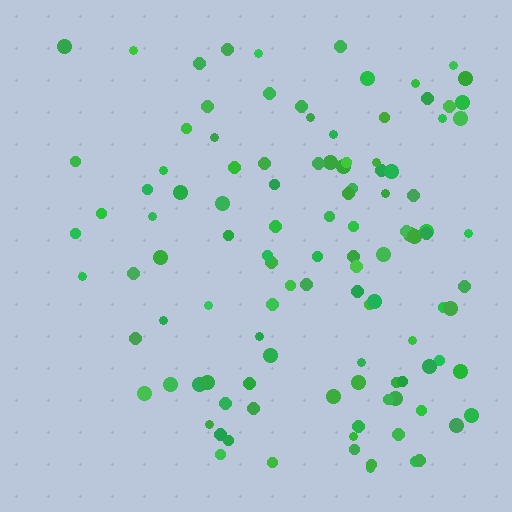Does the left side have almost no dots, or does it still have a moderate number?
Still a moderate number, just noticeably fewer than the right.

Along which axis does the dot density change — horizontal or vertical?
Horizontal.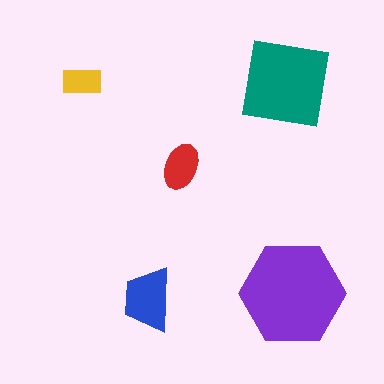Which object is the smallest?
The yellow rectangle.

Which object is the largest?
The purple hexagon.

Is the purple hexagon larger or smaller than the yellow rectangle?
Larger.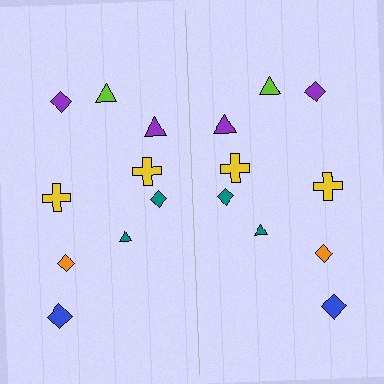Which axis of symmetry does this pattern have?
The pattern has a vertical axis of symmetry running through the center of the image.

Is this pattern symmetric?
Yes, this pattern has bilateral (reflection) symmetry.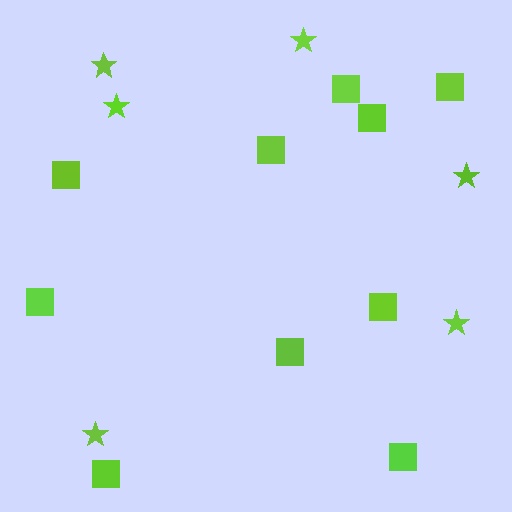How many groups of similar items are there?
There are 2 groups: one group of squares (10) and one group of stars (6).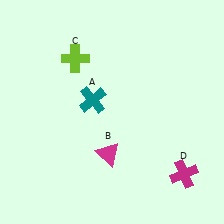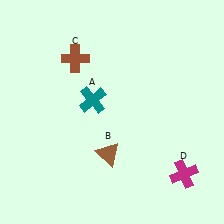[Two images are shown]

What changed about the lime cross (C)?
In Image 1, C is lime. In Image 2, it changed to brown.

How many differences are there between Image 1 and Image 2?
There are 2 differences between the two images.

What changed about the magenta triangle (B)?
In Image 1, B is magenta. In Image 2, it changed to brown.